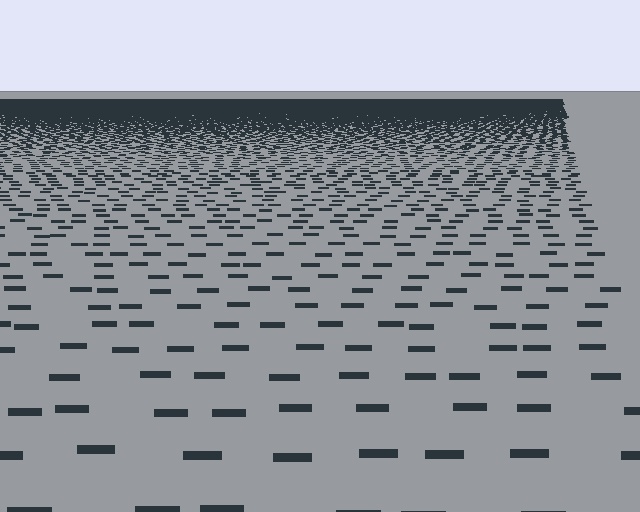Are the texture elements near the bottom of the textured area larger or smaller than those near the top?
Larger. Near the bottom, elements are closer to the viewer and appear at a bigger on-screen size.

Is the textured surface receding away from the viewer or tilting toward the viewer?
The surface is receding away from the viewer. Texture elements get smaller and denser toward the top.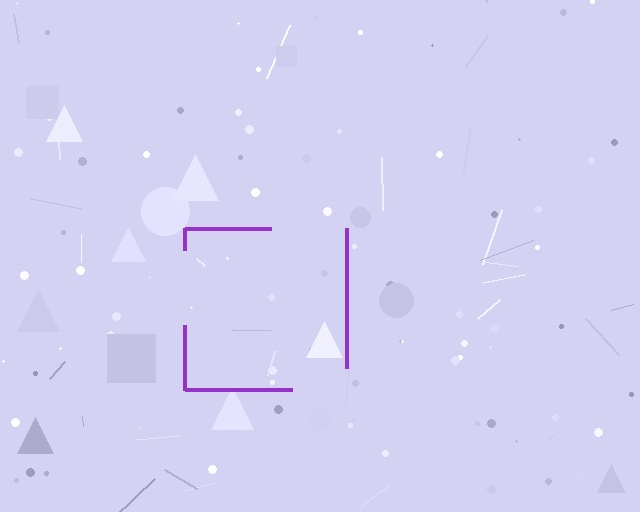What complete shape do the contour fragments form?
The contour fragments form a square.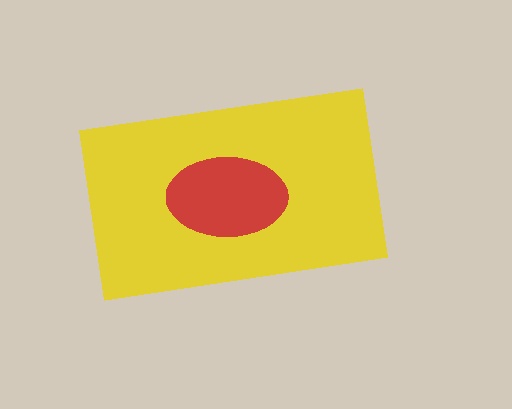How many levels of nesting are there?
2.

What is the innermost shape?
The red ellipse.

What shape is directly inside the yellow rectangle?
The red ellipse.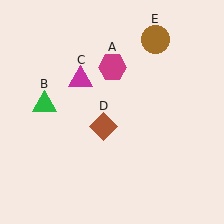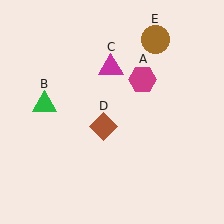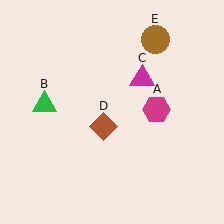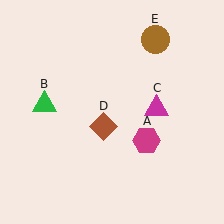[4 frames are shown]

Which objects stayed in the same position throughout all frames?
Green triangle (object B) and brown diamond (object D) and brown circle (object E) remained stationary.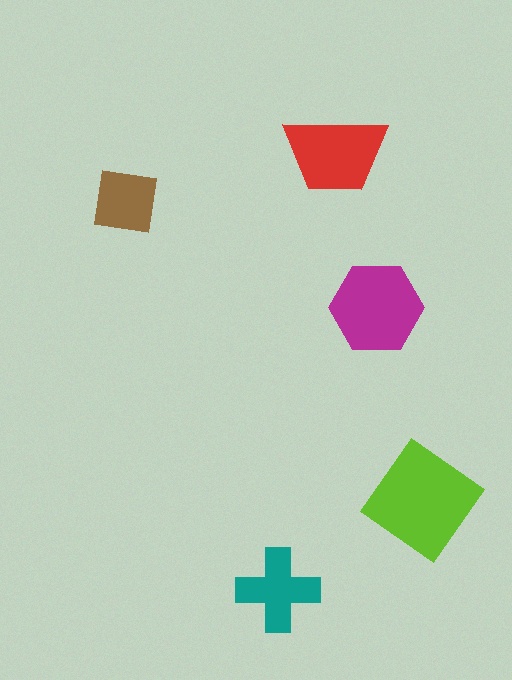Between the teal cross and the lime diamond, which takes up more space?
The lime diamond.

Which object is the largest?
The lime diamond.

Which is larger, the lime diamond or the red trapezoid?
The lime diamond.